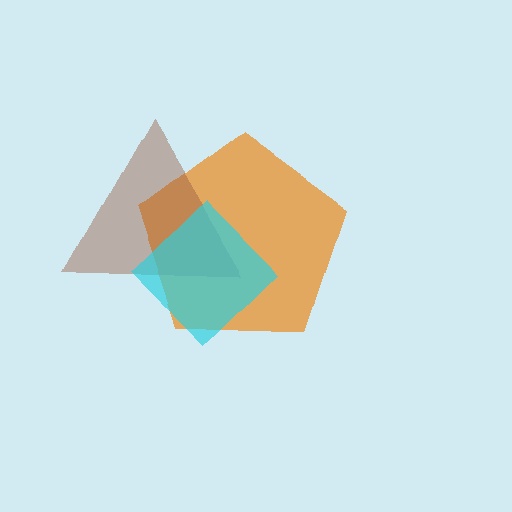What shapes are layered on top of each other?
The layered shapes are: an orange pentagon, a brown triangle, a cyan diamond.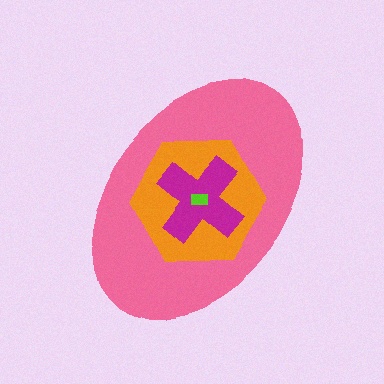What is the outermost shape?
The pink ellipse.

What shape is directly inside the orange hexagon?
The magenta cross.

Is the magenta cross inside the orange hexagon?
Yes.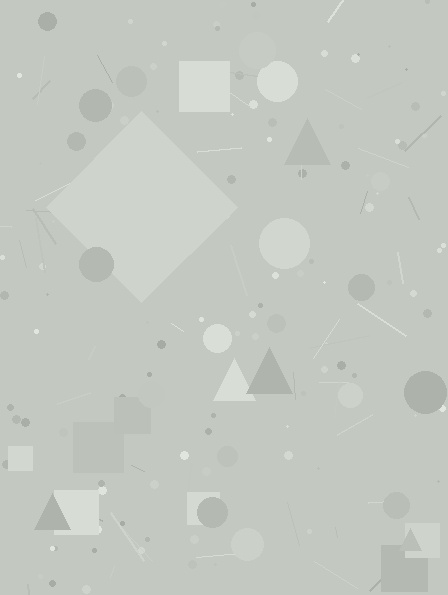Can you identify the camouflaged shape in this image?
The camouflaged shape is a diamond.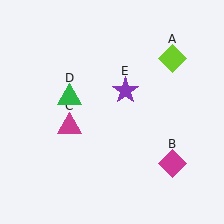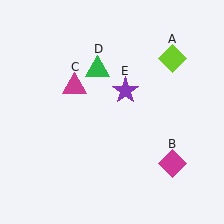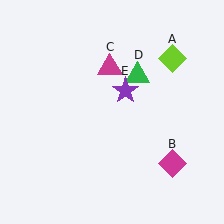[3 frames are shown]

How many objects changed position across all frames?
2 objects changed position: magenta triangle (object C), green triangle (object D).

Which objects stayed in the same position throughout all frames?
Lime diamond (object A) and magenta diamond (object B) and purple star (object E) remained stationary.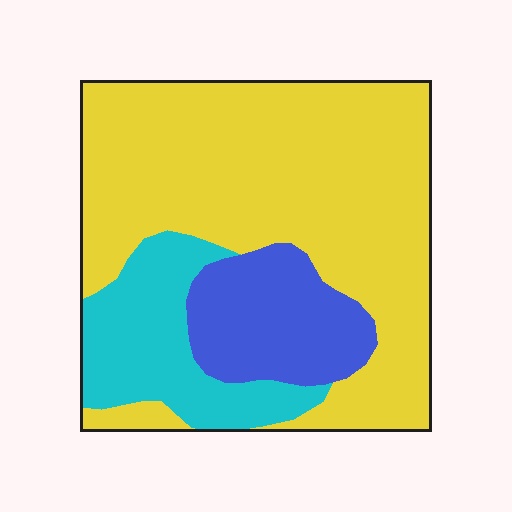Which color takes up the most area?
Yellow, at roughly 65%.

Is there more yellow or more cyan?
Yellow.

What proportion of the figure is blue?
Blue takes up about one sixth (1/6) of the figure.